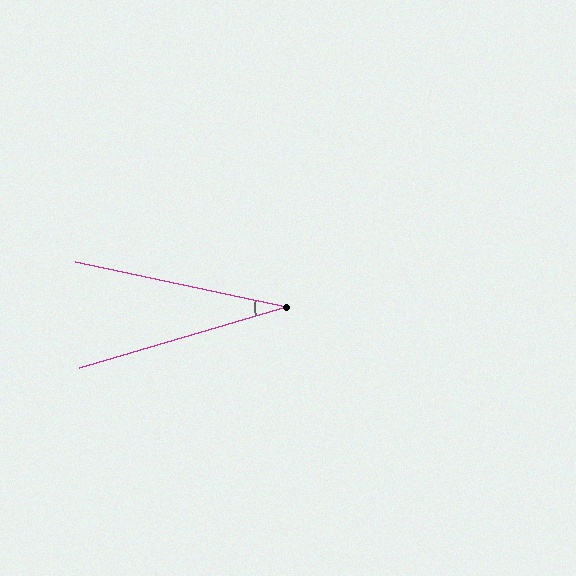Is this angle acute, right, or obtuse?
It is acute.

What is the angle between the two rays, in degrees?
Approximately 28 degrees.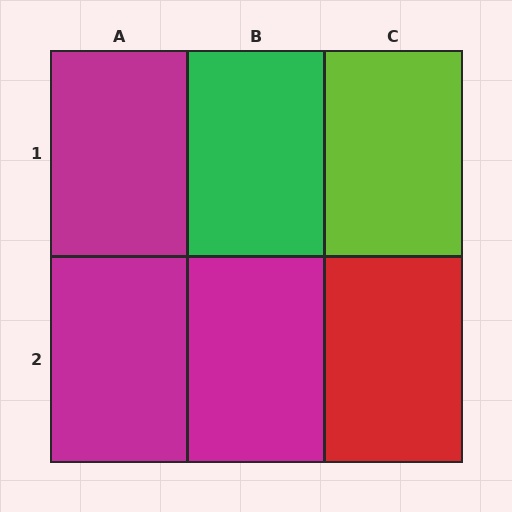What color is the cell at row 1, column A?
Magenta.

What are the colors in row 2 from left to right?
Magenta, magenta, red.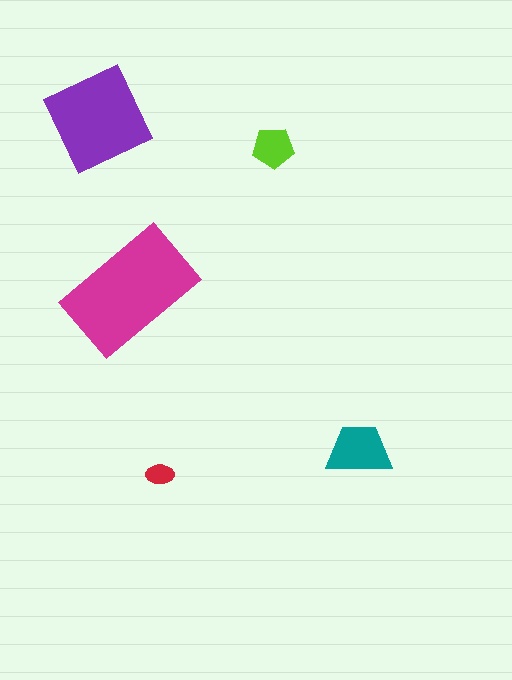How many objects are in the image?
There are 5 objects in the image.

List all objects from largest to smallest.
The magenta rectangle, the purple diamond, the teal trapezoid, the lime pentagon, the red ellipse.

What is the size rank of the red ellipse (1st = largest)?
5th.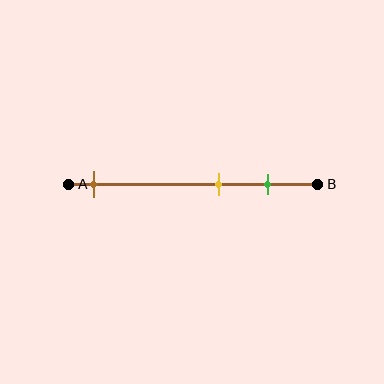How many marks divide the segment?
There are 3 marks dividing the segment.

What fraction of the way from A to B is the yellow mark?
The yellow mark is approximately 60% (0.6) of the way from A to B.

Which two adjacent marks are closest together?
The yellow and green marks are the closest adjacent pair.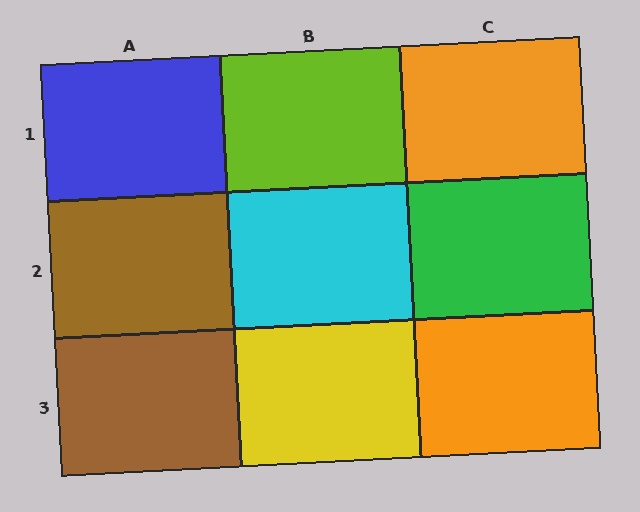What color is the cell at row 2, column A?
Brown.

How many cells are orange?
2 cells are orange.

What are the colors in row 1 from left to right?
Blue, lime, orange.